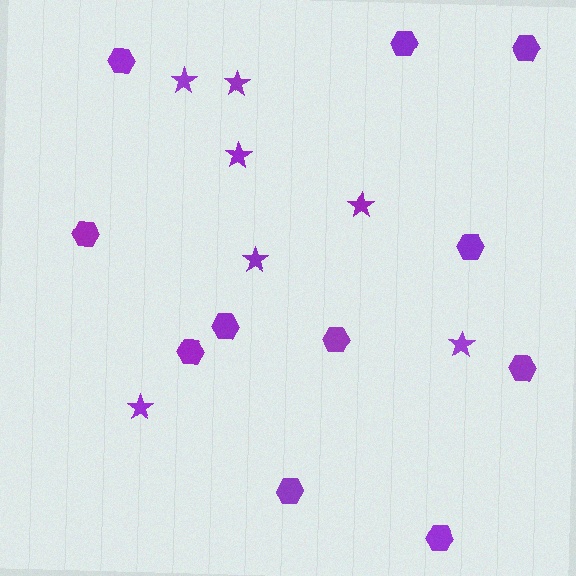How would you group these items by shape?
There are 2 groups: one group of stars (7) and one group of hexagons (11).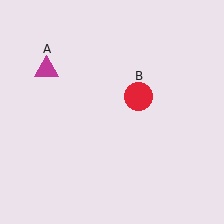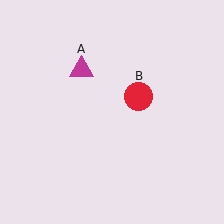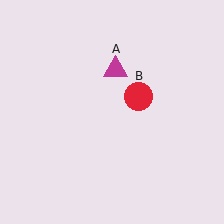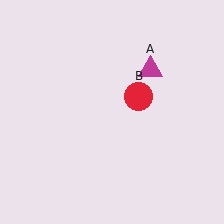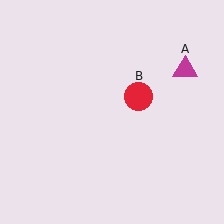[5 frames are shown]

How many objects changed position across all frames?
1 object changed position: magenta triangle (object A).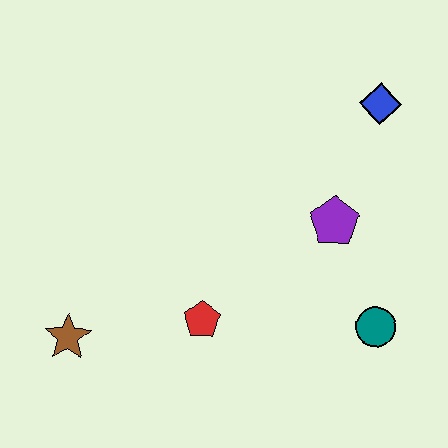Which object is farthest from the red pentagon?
The blue diamond is farthest from the red pentagon.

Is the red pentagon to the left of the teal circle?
Yes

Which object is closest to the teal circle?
The purple pentagon is closest to the teal circle.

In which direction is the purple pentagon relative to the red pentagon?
The purple pentagon is to the right of the red pentagon.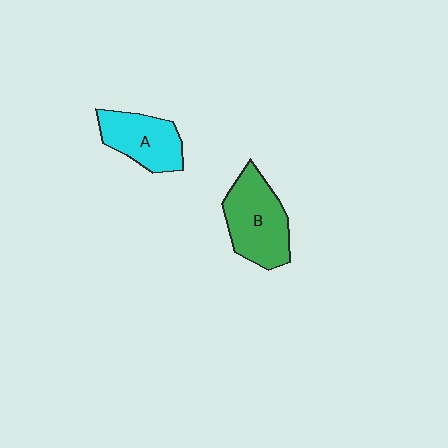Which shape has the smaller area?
Shape A (cyan).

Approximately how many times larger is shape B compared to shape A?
Approximately 1.3 times.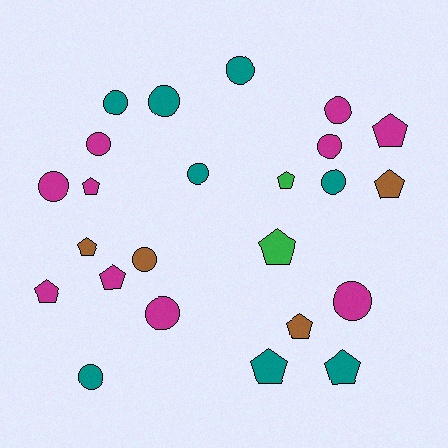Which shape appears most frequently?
Circle, with 13 objects.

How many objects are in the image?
There are 24 objects.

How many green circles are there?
There are no green circles.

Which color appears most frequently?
Magenta, with 10 objects.